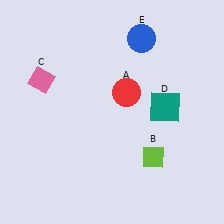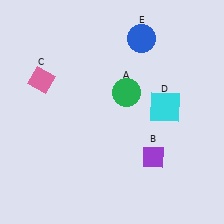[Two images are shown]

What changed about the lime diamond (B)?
In Image 1, B is lime. In Image 2, it changed to purple.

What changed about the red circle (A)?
In Image 1, A is red. In Image 2, it changed to green.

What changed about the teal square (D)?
In Image 1, D is teal. In Image 2, it changed to cyan.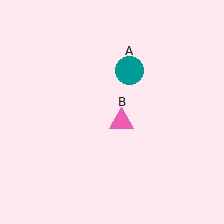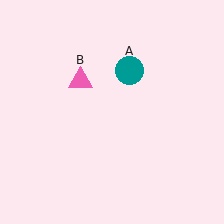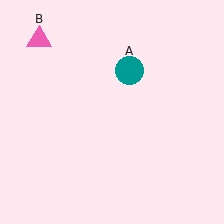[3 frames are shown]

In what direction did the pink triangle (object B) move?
The pink triangle (object B) moved up and to the left.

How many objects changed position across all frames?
1 object changed position: pink triangle (object B).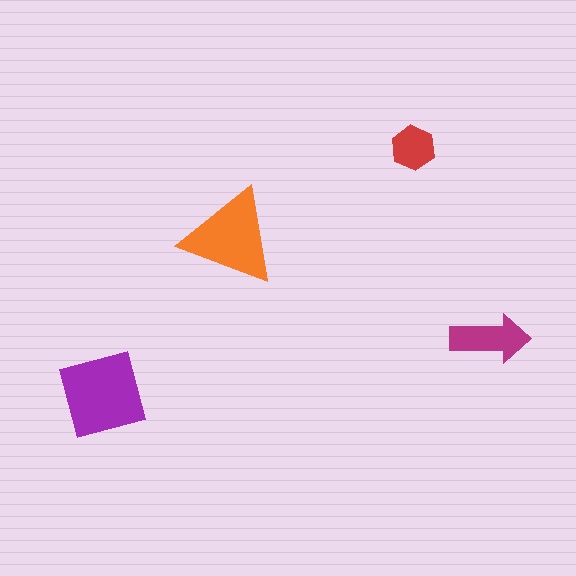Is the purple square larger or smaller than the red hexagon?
Larger.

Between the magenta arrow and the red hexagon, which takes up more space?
The magenta arrow.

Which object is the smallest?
The red hexagon.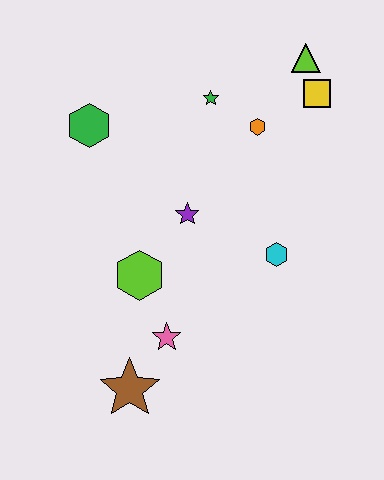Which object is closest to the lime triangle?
The yellow square is closest to the lime triangle.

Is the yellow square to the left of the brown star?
No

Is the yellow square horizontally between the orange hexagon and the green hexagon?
No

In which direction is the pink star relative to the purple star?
The pink star is below the purple star.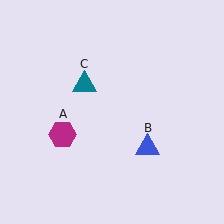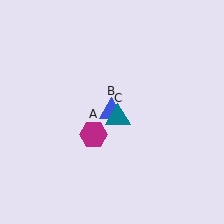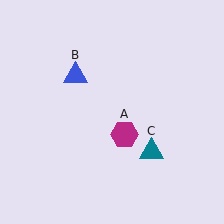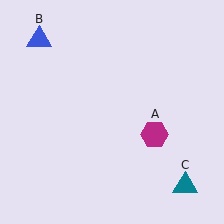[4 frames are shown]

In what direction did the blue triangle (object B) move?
The blue triangle (object B) moved up and to the left.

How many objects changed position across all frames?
3 objects changed position: magenta hexagon (object A), blue triangle (object B), teal triangle (object C).